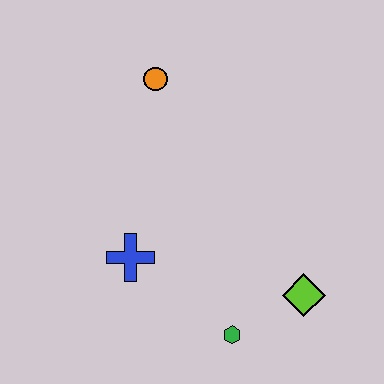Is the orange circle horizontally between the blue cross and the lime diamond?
Yes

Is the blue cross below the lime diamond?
No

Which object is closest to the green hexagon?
The lime diamond is closest to the green hexagon.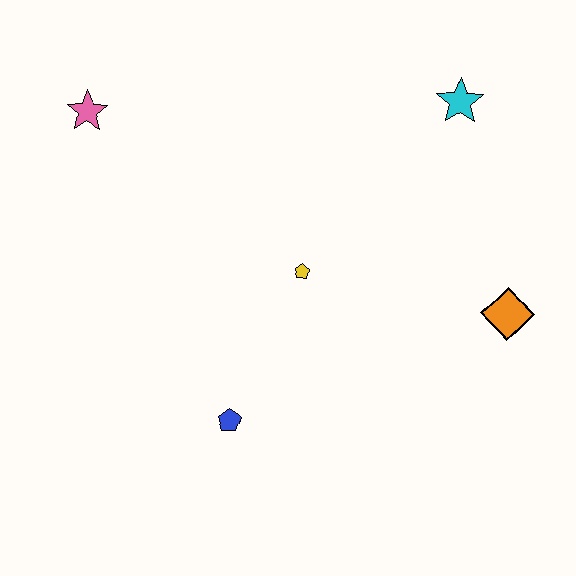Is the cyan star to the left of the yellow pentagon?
No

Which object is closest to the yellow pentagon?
The blue pentagon is closest to the yellow pentagon.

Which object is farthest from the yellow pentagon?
The pink star is farthest from the yellow pentagon.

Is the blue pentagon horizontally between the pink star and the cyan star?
Yes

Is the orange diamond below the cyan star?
Yes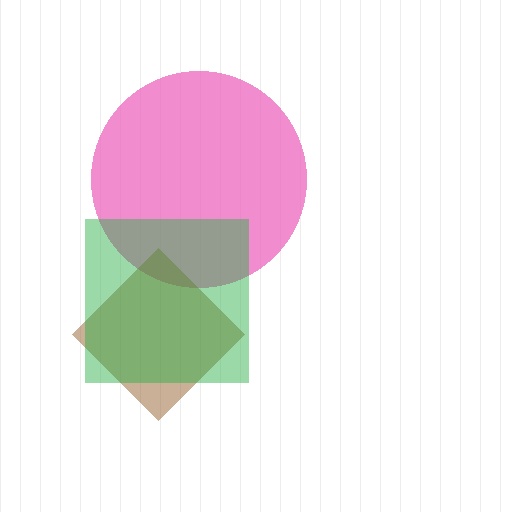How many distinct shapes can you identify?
There are 3 distinct shapes: a pink circle, a brown diamond, a green square.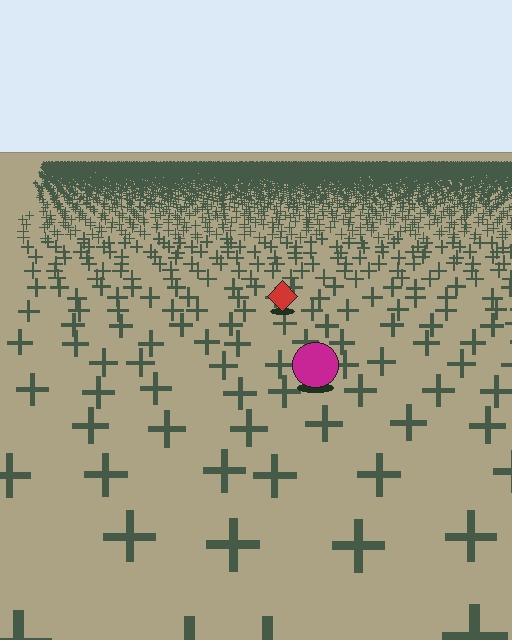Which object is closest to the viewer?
The magenta circle is closest. The texture marks near it are larger and more spread out.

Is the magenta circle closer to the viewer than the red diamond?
Yes. The magenta circle is closer — you can tell from the texture gradient: the ground texture is coarser near it.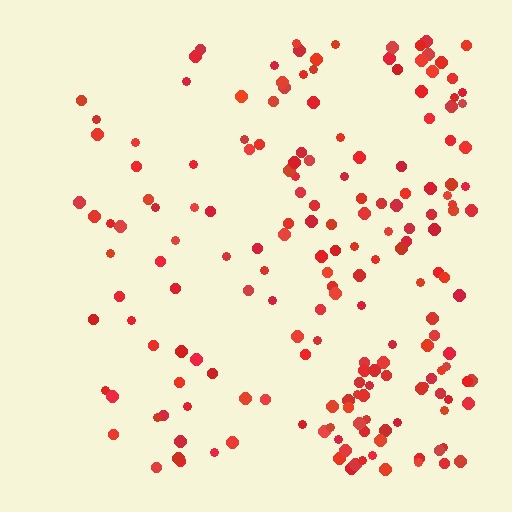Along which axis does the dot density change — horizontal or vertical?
Horizontal.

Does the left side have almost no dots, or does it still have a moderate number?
Still a moderate number, just noticeably fewer than the right.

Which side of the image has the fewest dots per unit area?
The left.